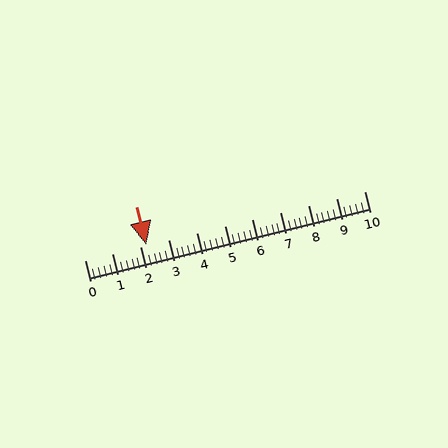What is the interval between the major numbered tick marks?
The major tick marks are spaced 1 units apart.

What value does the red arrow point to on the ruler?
The red arrow points to approximately 2.2.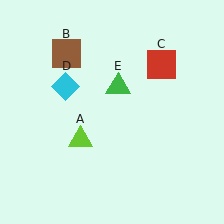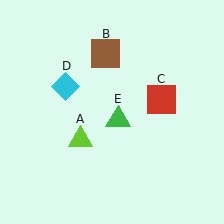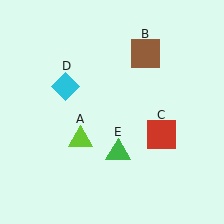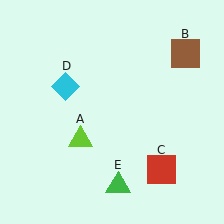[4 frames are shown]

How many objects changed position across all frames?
3 objects changed position: brown square (object B), red square (object C), green triangle (object E).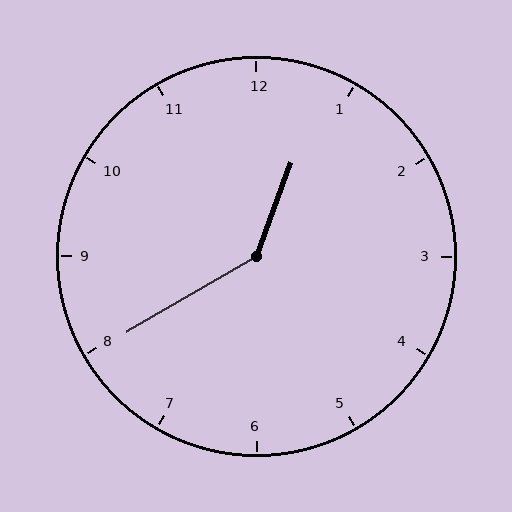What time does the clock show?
12:40.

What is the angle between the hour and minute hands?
Approximately 140 degrees.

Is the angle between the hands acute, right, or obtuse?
It is obtuse.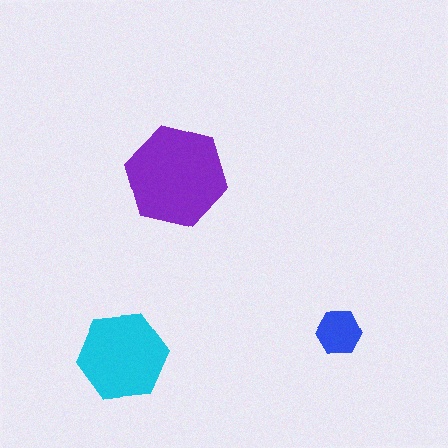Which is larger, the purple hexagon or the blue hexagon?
The purple one.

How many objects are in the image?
There are 3 objects in the image.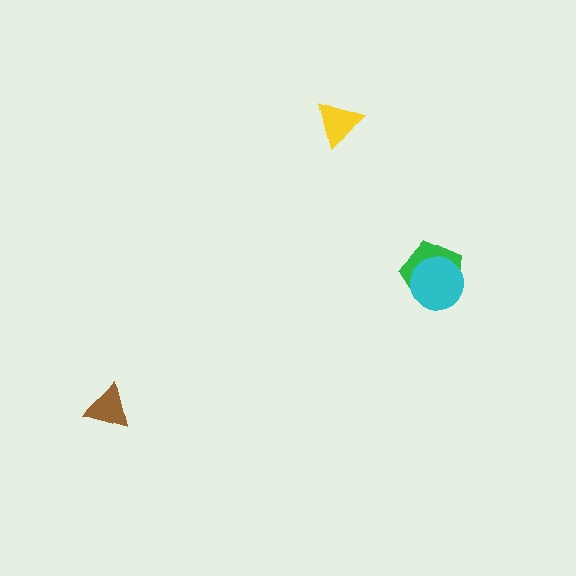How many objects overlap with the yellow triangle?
0 objects overlap with the yellow triangle.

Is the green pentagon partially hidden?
Yes, it is partially covered by another shape.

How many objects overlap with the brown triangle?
0 objects overlap with the brown triangle.